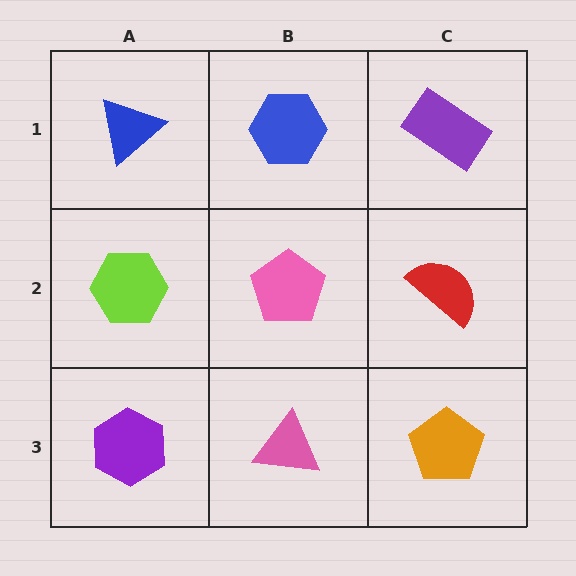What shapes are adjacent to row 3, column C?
A red semicircle (row 2, column C), a pink triangle (row 3, column B).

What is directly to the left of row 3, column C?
A pink triangle.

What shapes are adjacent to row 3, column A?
A lime hexagon (row 2, column A), a pink triangle (row 3, column B).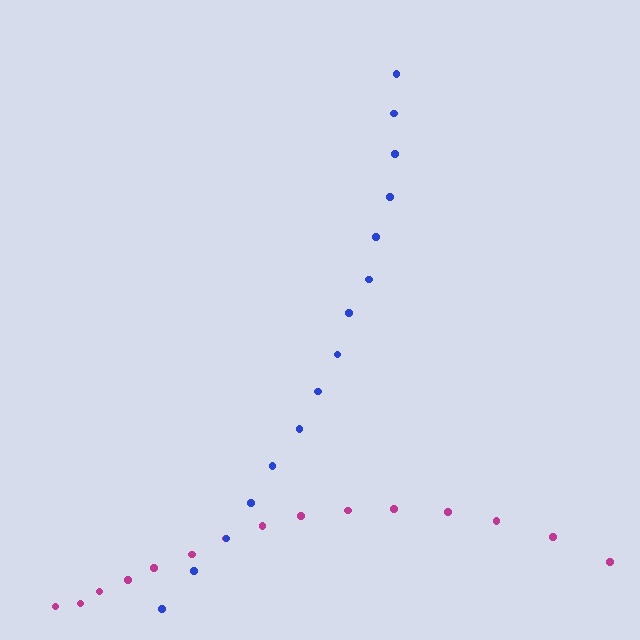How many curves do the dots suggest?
There are 2 distinct paths.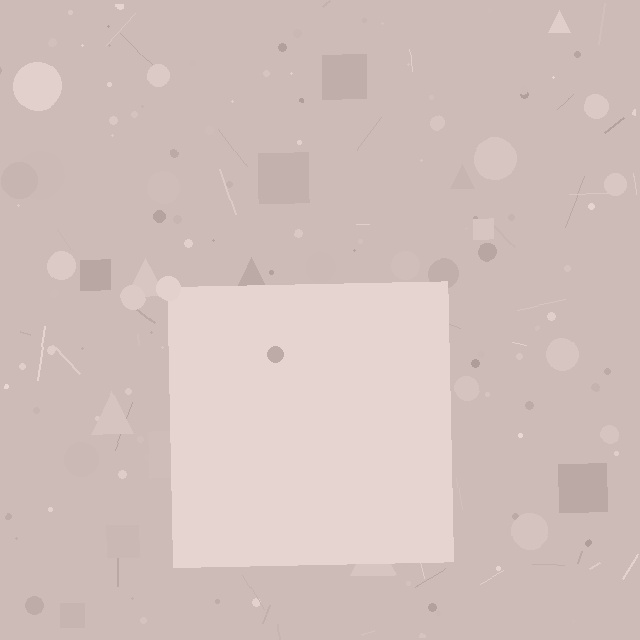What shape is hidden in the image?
A square is hidden in the image.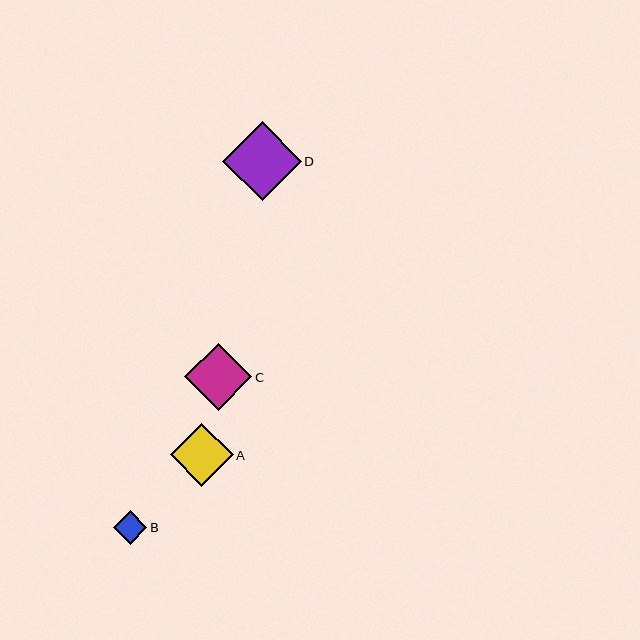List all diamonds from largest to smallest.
From largest to smallest: D, C, A, B.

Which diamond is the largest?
Diamond D is the largest with a size of approximately 79 pixels.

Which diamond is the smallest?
Diamond B is the smallest with a size of approximately 33 pixels.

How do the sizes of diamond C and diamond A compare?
Diamond C and diamond A are approximately the same size.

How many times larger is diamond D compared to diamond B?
Diamond D is approximately 2.4 times the size of diamond B.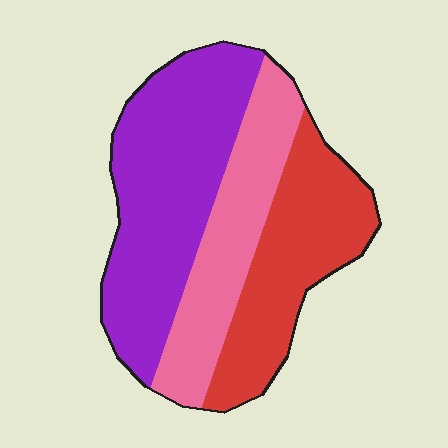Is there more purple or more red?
Purple.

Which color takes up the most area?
Purple, at roughly 45%.